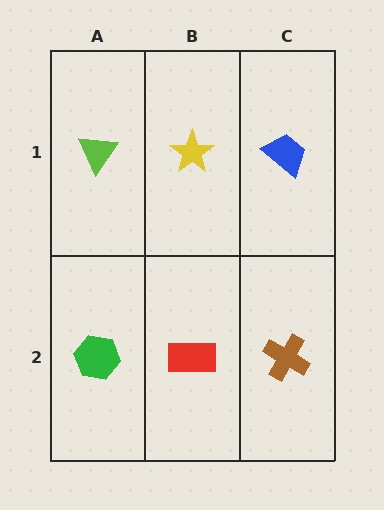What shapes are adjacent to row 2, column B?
A yellow star (row 1, column B), a green hexagon (row 2, column A), a brown cross (row 2, column C).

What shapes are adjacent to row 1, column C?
A brown cross (row 2, column C), a yellow star (row 1, column B).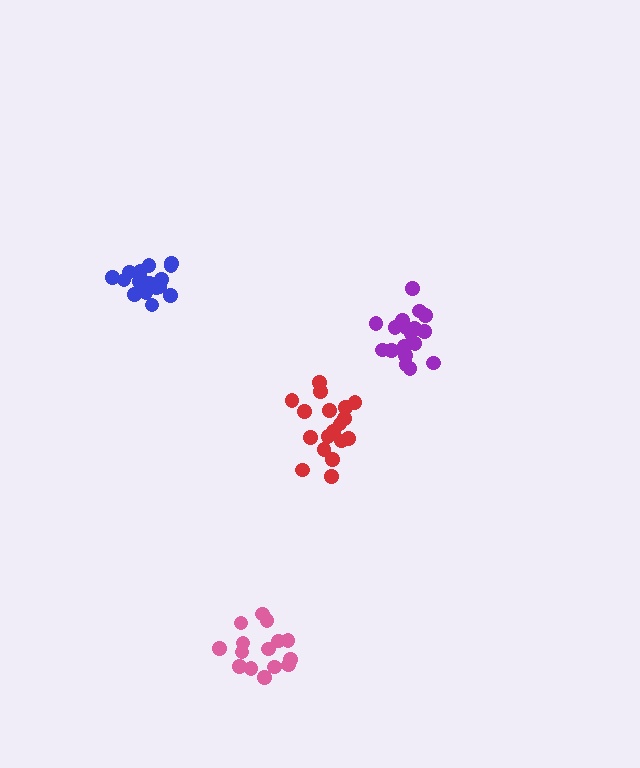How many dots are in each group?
Group 1: 18 dots, Group 2: 15 dots, Group 3: 18 dots, Group 4: 19 dots (70 total).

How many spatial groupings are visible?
There are 4 spatial groupings.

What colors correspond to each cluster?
The clusters are colored: purple, pink, red, blue.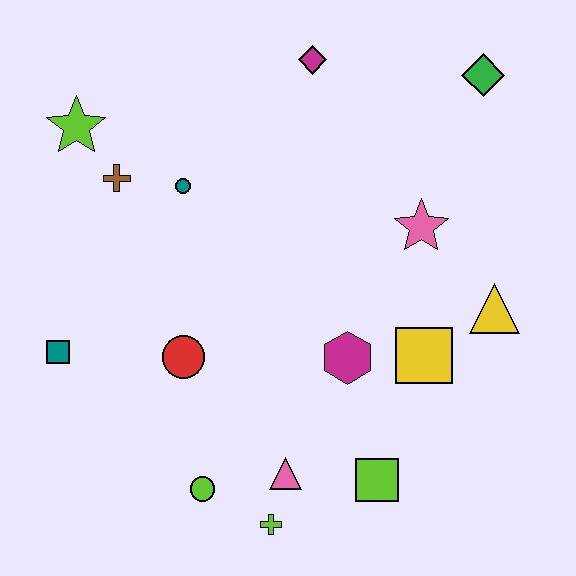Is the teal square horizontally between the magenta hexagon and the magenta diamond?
No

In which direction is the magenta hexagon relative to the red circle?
The magenta hexagon is to the right of the red circle.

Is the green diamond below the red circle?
No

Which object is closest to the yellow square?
The magenta hexagon is closest to the yellow square.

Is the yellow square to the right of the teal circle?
Yes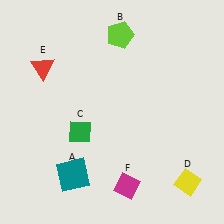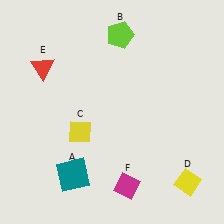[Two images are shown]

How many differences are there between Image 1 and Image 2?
There is 1 difference between the two images.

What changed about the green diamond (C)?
In Image 1, C is green. In Image 2, it changed to yellow.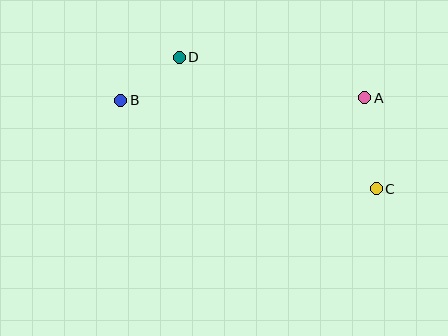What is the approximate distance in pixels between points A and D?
The distance between A and D is approximately 190 pixels.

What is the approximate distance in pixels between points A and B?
The distance between A and B is approximately 244 pixels.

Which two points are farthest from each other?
Points B and C are farthest from each other.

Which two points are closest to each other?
Points B and D are closest to each other.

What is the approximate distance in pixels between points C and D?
The distance between C and D is approximately 237 pixels.